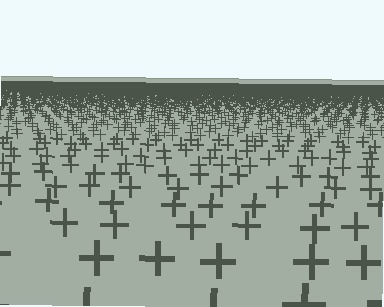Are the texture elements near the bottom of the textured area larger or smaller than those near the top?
Larger. Near the bottom, elements are closer to the viewer and appear at a bigger on-screen size.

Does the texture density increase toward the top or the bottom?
Density increases toward the top.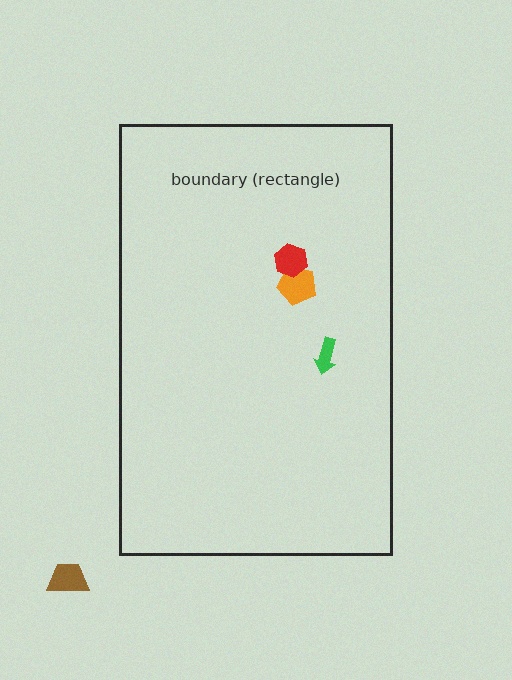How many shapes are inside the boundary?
3 inside, 1 outside.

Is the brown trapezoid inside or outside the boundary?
Outside.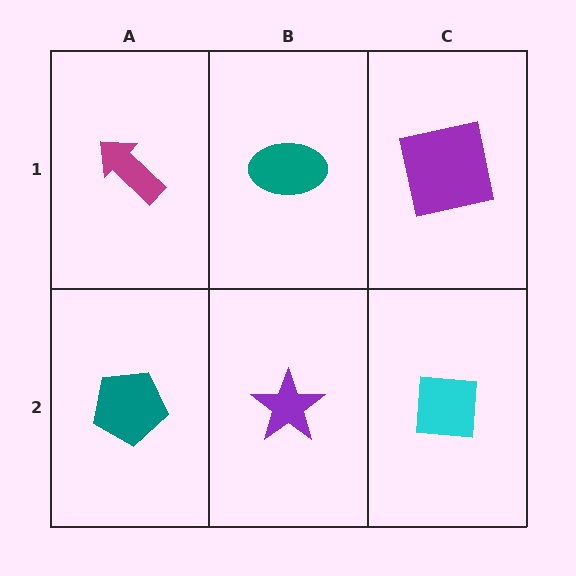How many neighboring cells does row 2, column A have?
2.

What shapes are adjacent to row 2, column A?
A magenta arrow (row 1, column A), a purple star (row 2, column B).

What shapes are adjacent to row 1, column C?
A cyan square (row 2, column C), a teal ellipse (row 1, column B).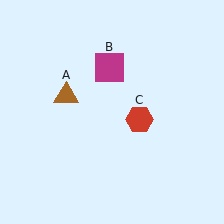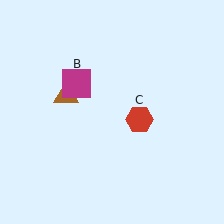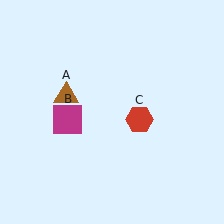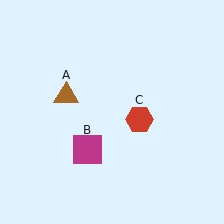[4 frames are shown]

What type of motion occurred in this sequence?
The magenta square (object B) rotated counterclockwise around the center of the scene.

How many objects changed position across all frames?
1 object changed position: magenta square (object B).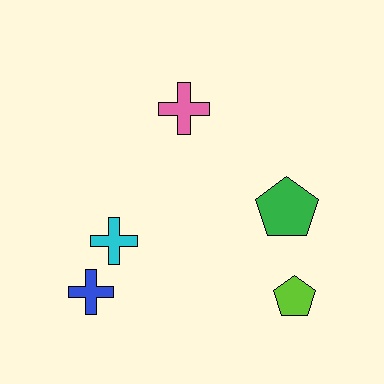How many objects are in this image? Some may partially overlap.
There are 5 objects.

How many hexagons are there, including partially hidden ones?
There are no hexagons.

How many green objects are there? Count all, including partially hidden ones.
There is 1 green object.